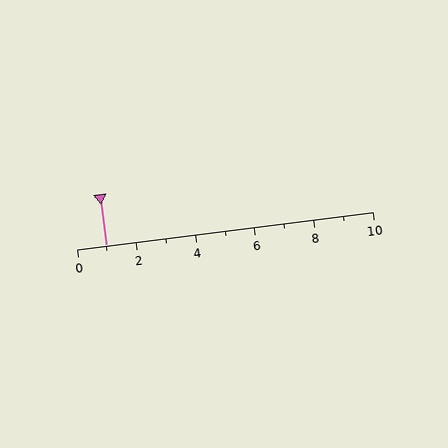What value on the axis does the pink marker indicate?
The marker indicates approximately 1.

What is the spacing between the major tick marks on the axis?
The major ticks are spaced 2 apart.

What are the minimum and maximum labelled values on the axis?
The axis runs from 0 to 10.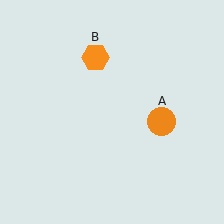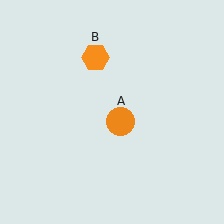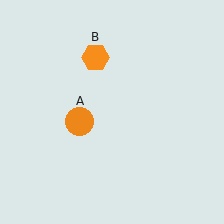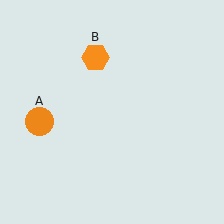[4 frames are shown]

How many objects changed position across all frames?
1 object changed position: orange circle (object A).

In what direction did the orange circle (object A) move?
The orange circle (object A) moved left.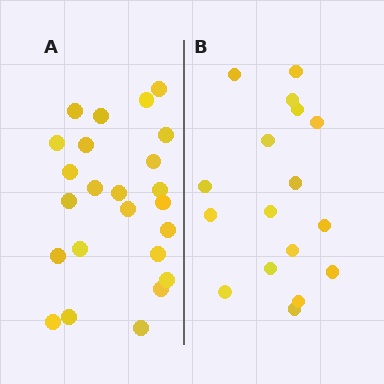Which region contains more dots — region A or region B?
Region A (the left region) has more dots.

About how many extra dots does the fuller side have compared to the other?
Region A has roughly 8 or so more dots than region B.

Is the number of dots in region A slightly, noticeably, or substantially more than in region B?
Region A has noticeably more, but not dramatically so. The ratio is roughly 1.4 to 1.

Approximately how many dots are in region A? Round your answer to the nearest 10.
About 20 dots. (The exact count is 24, which rounds to 20.)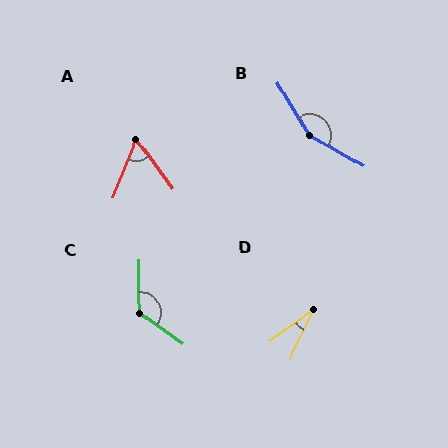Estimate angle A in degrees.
Approximately 57 degrees.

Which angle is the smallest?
D, at approximately 28 degrees.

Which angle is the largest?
B, at approximately 151 degrees.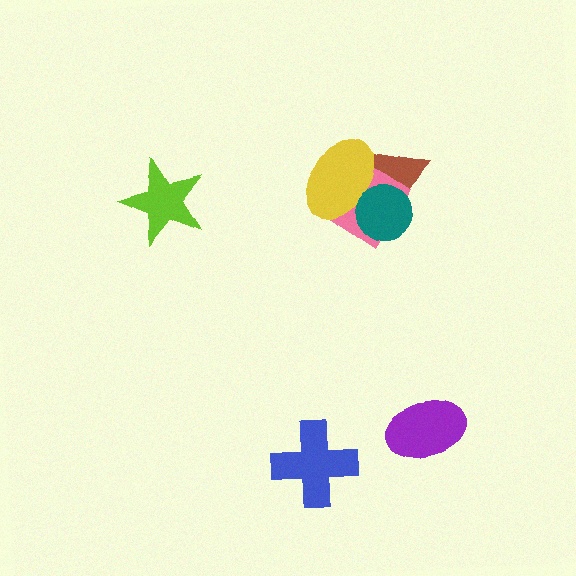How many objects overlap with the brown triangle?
3 objects overlap with the brown triangle.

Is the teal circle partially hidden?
No, no other shape covers it.